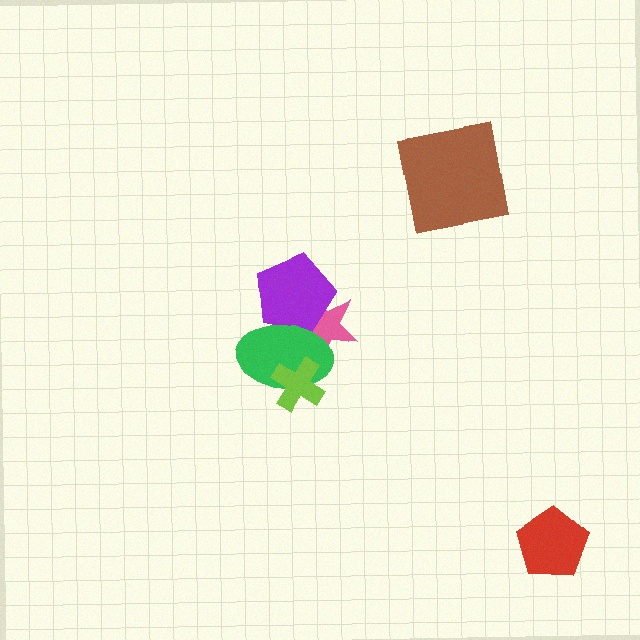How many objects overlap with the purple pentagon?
2 objects overlap with the purple pentagon.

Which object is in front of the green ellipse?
The lime cross is in front of the green ellipse.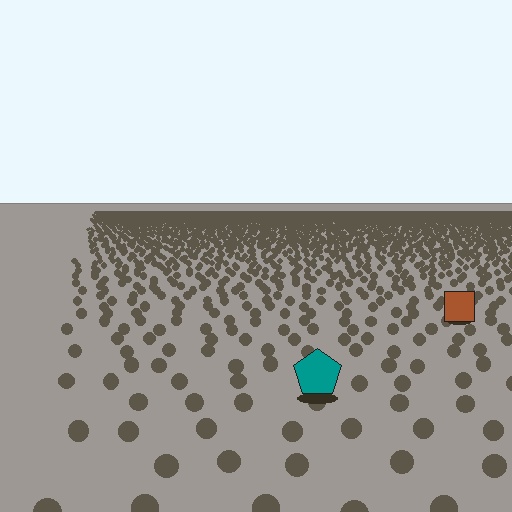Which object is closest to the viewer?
The teal pentagon is closest. The texture marks near it are larger and more spread out.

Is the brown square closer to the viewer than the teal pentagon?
No. The teal pentagon is closer — you can tell from the texture gradient: the ground texture is coarser near it.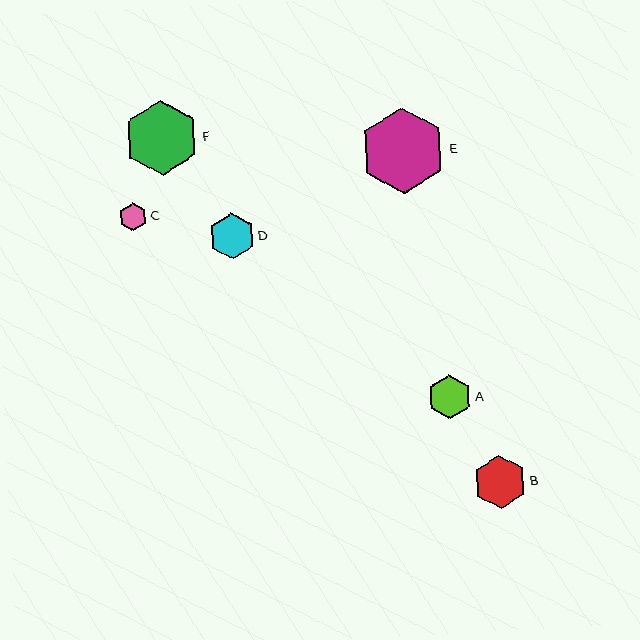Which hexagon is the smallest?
Hexagon C is the smallest with a size of approximately 28 pixels.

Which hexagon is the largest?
Hexagon E is the largest with a size of approximately 86 pixels.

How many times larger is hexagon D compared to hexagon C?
Hexagon D is approximately 1.7 times the size of hexagon C.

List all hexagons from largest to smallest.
From largest to smallest: E, F, B, D, A, C.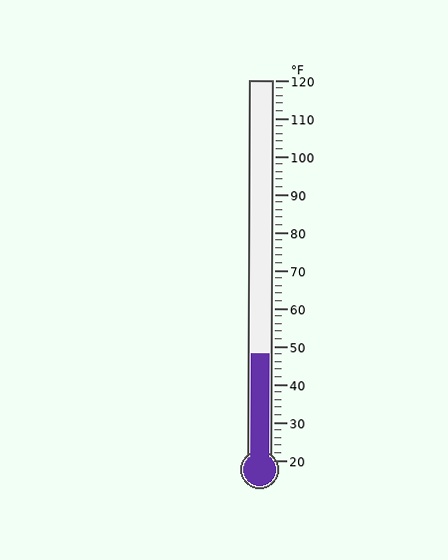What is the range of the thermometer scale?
The thermometer scale ranges from 20°F to 120°F.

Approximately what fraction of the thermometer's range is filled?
The thermometer is filled to approximately 30% of its range.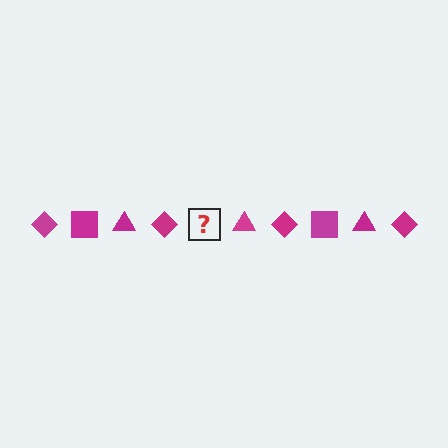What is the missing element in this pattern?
The missing element is a magenta square.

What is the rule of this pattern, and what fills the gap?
The rule is that the pattern cycles through diamond, square, triangle shapes in magenta. The gap should be filled with a magenta square.